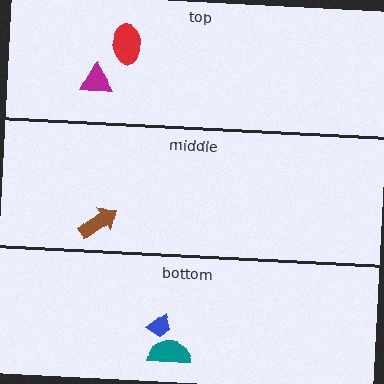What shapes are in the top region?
The red ellipse, the magenta triangle.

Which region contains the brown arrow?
The middle region.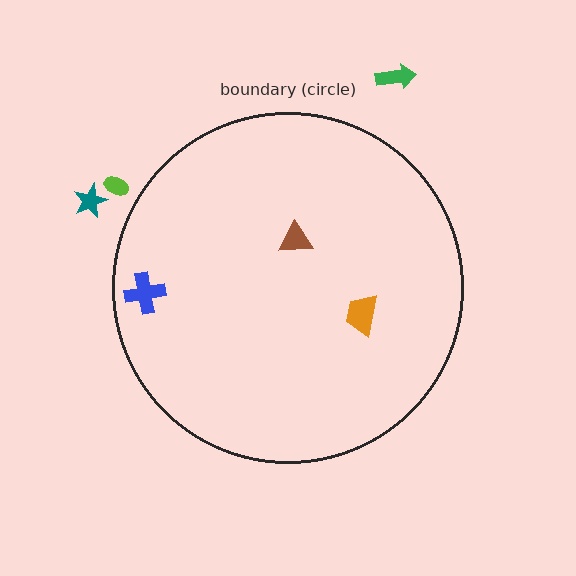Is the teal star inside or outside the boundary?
Outside.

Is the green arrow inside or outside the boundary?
Outside.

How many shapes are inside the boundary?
3 inside, 3 outside.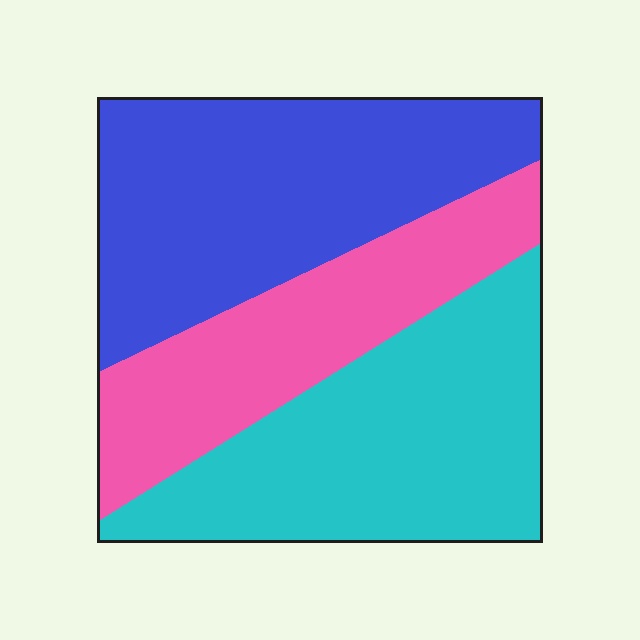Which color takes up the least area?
Pink, at roughly 25%.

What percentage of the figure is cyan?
Cyan covers about 35% of the figure.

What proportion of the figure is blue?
Blue covers roughly 40% of the figure.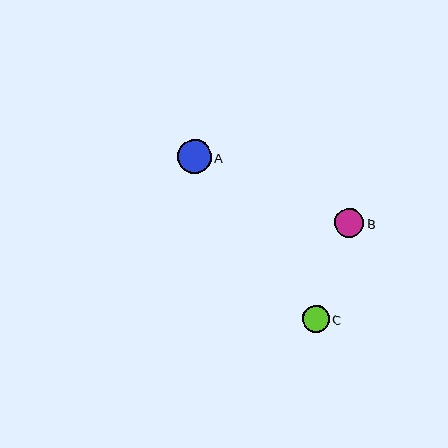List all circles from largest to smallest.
From largest to smallest: A, B, C.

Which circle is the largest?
Circle A is the largest with a size of approximately 34 pixels.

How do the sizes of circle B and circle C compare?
Circle B and circle C are approximately the same size.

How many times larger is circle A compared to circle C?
Circle A is approximately 1.3 times the size of circle C.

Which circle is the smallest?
Circle C is the smallest with a size of approximately 27 pixels.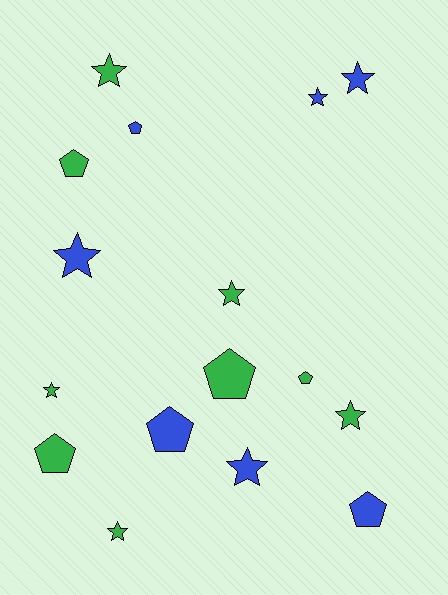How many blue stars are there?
There are 4 blue stars.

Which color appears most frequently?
Green, with 9 objects.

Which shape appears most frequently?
Star, with 9 objects.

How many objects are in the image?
There are 16 objects.